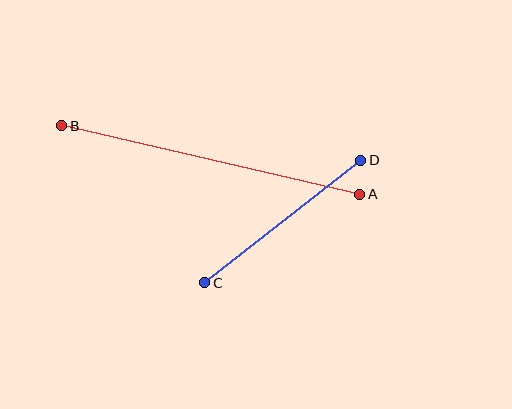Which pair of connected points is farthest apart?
Points A and B are farthest apart.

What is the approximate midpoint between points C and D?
The midpoint is at approximately (283, 222) pixels.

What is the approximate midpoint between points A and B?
The midpoint is at approximately (211, 160) pixels.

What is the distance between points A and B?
The distance is approximately 305 pixels.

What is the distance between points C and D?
The distance is approximately 198 pixels.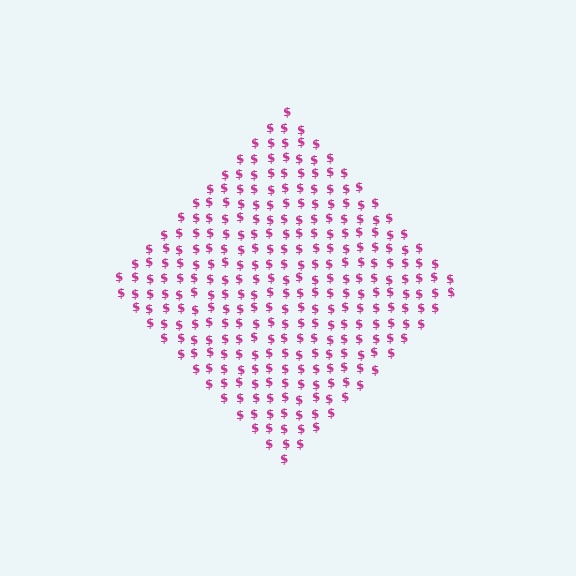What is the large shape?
The large shape is a diamond.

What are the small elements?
The small elements are dollar signs.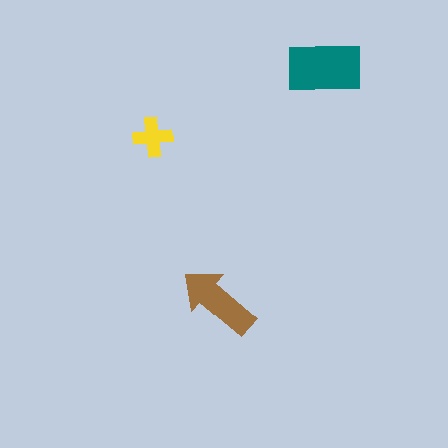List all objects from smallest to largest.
The yellow cross, the brown arrow, the teal rectangle.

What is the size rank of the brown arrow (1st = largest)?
2nd.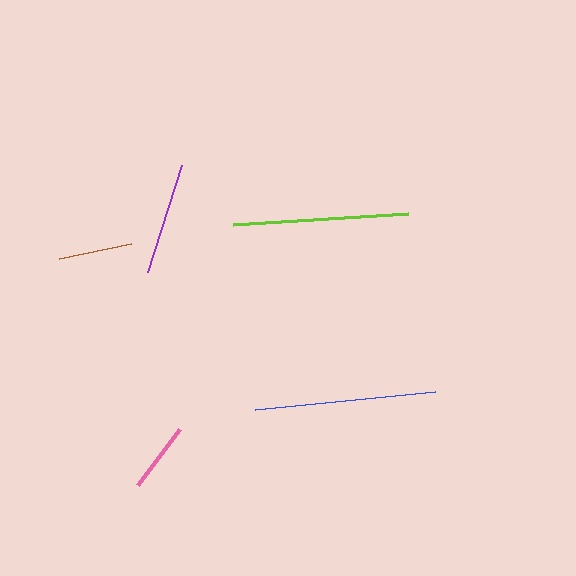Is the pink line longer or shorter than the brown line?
The brown line is longer than the pink line.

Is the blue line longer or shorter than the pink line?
The blue line is longer than the pink line.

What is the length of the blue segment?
The blue segment is approximately 181 pixels long.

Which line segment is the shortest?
The pink line is the shortest at approximately 70 pixels.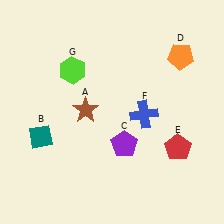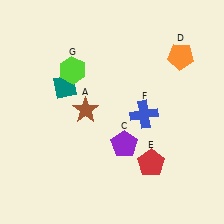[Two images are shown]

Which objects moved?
The objects that moved are: the teal diamond (B), the red pentagon (E).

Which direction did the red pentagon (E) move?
The red pentagon (E) moved left.